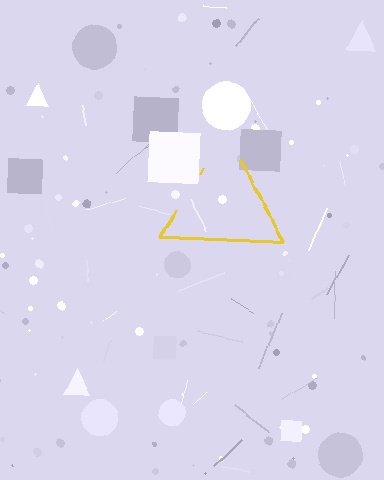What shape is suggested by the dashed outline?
The dashed outline suggests a triangle.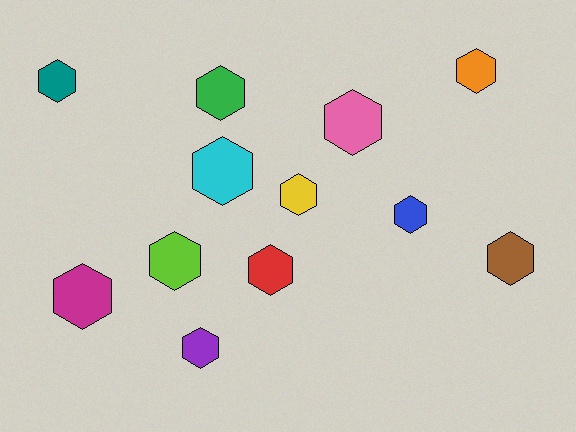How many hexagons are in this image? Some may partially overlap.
There are 12 hexagons.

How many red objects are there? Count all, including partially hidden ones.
There is 1 red object.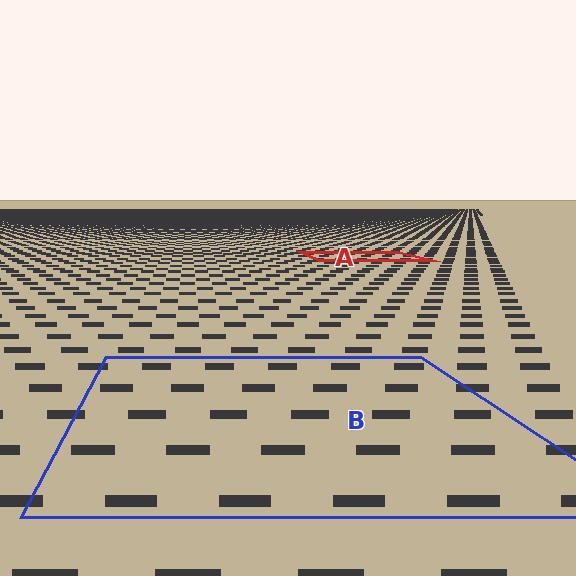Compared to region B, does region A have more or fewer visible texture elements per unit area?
Region A has more texture elements per unit area — they are packed more densely because it is farther away.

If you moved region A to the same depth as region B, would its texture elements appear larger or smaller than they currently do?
They would appear larger. At a closer depth, the same texture elements are projected at a bigger on-screen size.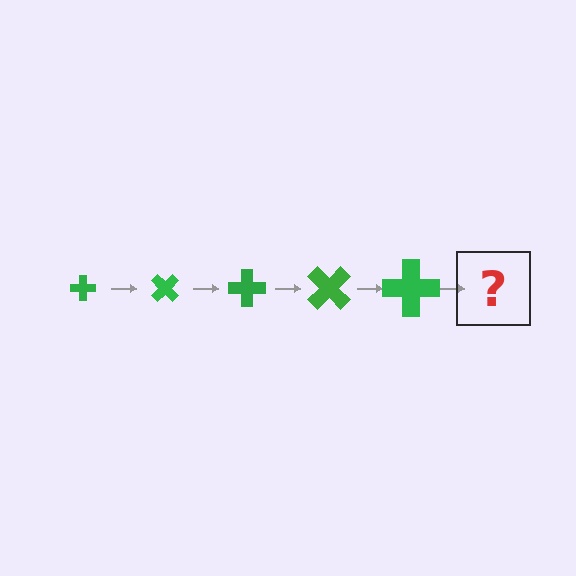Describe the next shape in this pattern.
It should be a cross, larger than the previous one and rotated 225 degrees from the start.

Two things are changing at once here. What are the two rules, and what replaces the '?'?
The two rules are that the cross grows larger each step and it rotates 45 degrees each step. The '?' should be a cross, larger than the previous one and rotated 225 degrees from the start.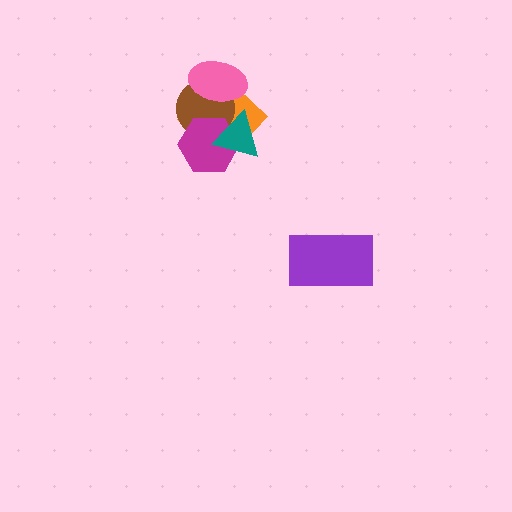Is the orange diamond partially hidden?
Yes, it is partially covered by another shape.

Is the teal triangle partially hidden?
No, no other shape covers it.